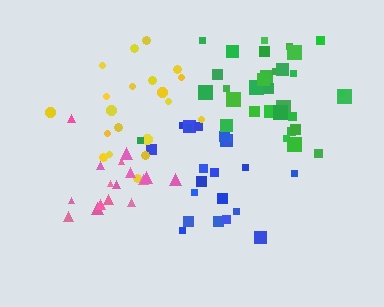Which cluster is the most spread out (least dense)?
Yellow.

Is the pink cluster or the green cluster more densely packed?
Green.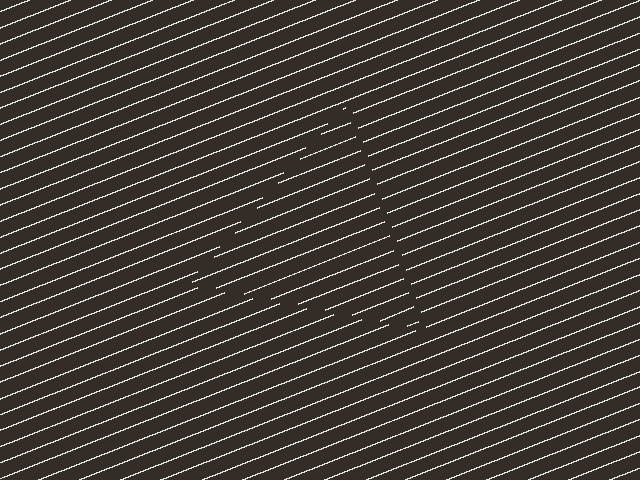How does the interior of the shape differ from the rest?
The interior of the shape contains the same grating, shifted by half a period — the contour is defined by the phase discontinuity where line-ends from the inner and outer gratings abut.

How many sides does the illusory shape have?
3 sides — the line-ends trace a triangle.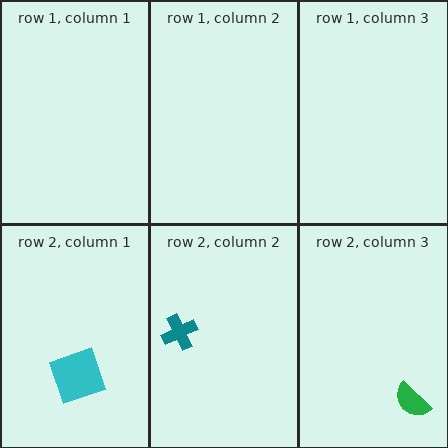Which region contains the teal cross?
The row 2, column 2 region.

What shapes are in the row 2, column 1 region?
The cyan square.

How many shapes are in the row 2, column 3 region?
1.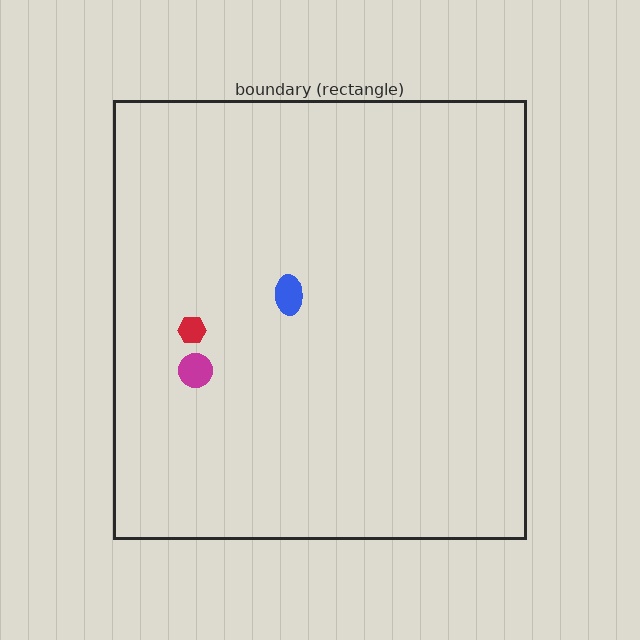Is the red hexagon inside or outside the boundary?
Inside.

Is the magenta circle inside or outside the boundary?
Inside.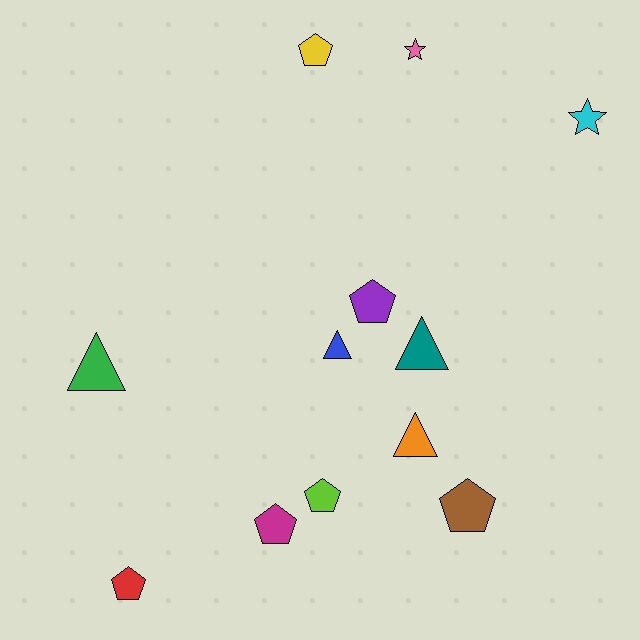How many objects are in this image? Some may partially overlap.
There are 12 objects.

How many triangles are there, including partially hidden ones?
There are 4 triangles.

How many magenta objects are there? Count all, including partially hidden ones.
There is 1 magenta object.